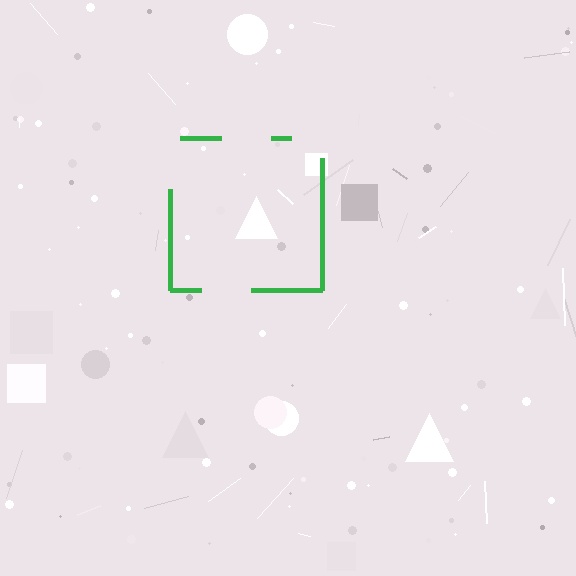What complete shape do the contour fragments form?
The contour fragments form a square.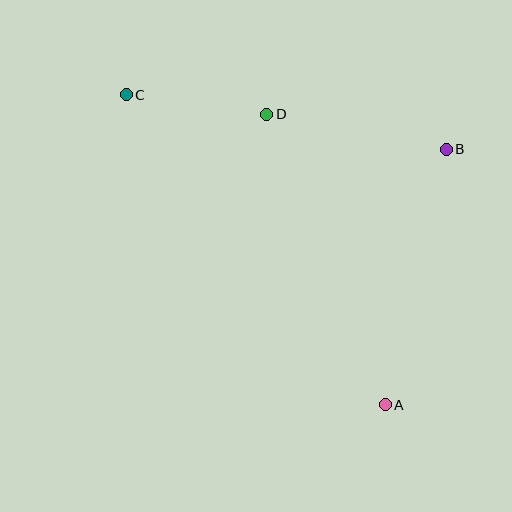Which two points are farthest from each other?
Points A and C are farthest from each other.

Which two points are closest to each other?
Points C and D are closest to each other.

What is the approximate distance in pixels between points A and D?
The distance between A and D is approximately 314 pixels.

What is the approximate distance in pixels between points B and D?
The distance between B and D is approximately 183 pixels.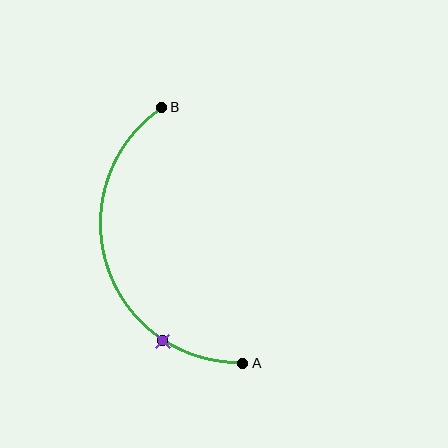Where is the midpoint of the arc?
The arc midpoint is the point on the curve farthest from the straight line joining A and B. It sits to the left of that line.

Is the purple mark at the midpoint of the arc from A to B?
No. The purple mark lies on the arc but is closer to endpoint A. The arc midpoint would be at the point on the curve equidistant along the arc from both A and B.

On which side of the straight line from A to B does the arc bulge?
The arc bulges to the left of the straight line connecting A and B.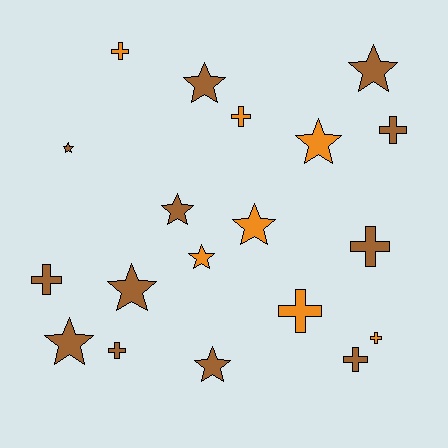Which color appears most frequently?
Brown, with 12 objects.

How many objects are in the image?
There are 19 objects.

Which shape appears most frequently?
Star, with 10 objects.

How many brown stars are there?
There are 7 brown stars.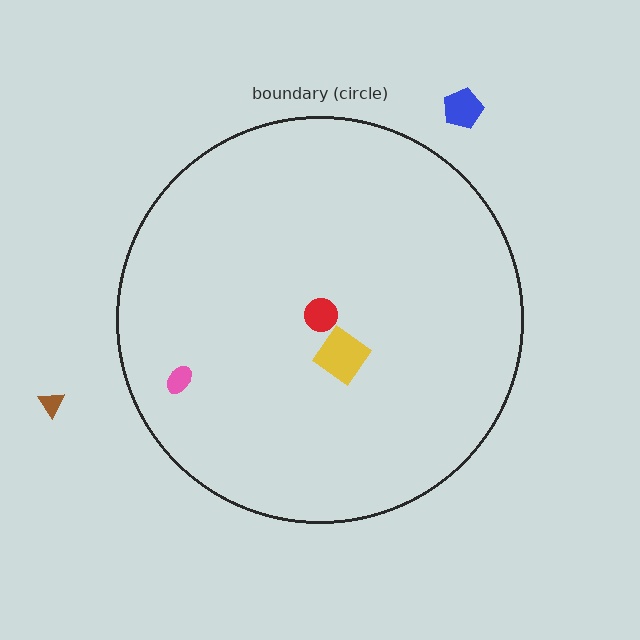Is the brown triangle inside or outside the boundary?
Outside.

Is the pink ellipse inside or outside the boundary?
Inside.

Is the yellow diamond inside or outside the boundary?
Inside.